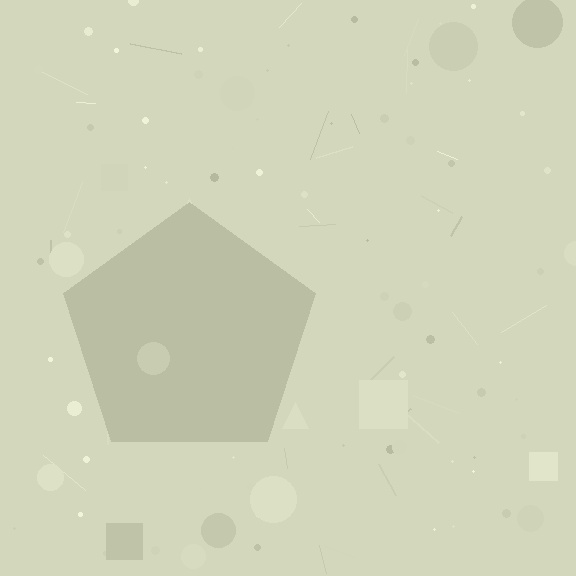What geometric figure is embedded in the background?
A pentagon is embedded in the background.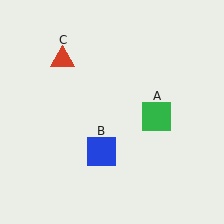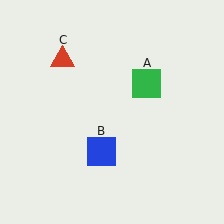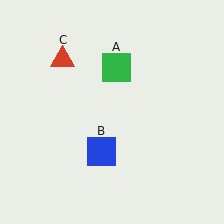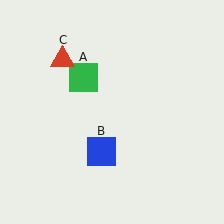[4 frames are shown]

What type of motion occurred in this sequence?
The green square (object A) rotated counterclockwise around the center of the scene.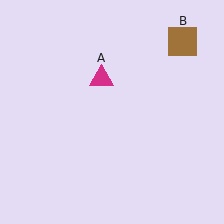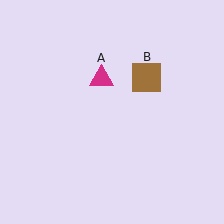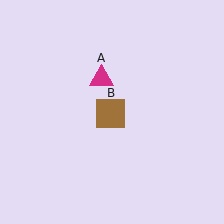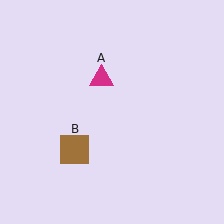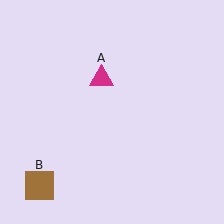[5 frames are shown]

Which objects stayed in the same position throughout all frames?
Magenta triangle (object A) remained stationary.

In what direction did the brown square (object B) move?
The brown square (object B) moved down and to the left.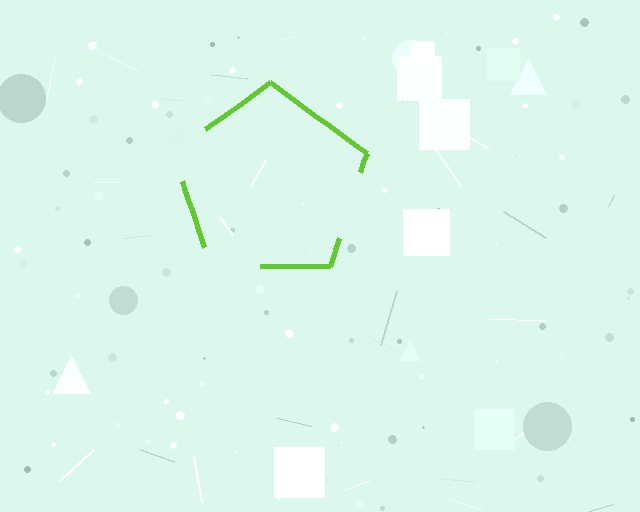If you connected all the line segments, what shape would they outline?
They would outline a pentagon.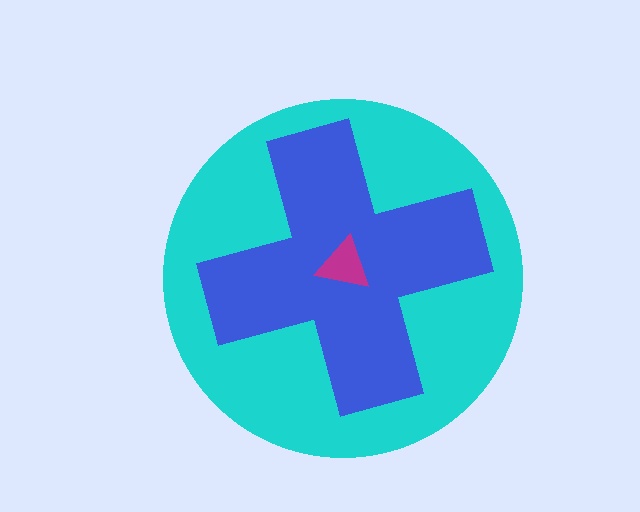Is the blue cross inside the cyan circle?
Yes.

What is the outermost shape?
The cyan circle.